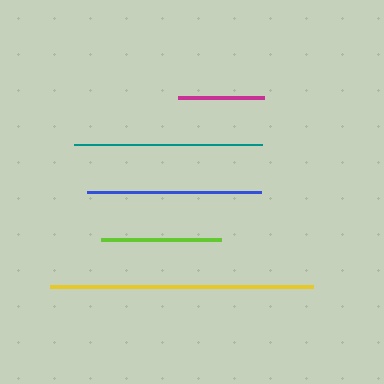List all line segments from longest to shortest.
From longest to shortest: yellow, teal, blue, lime, magenta.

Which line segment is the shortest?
The magenta line is the shortest at approximately 87 pixels.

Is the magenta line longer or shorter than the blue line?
The blue line is longer than the magenta line.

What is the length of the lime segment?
The lime segment is approximately 119 pixels long.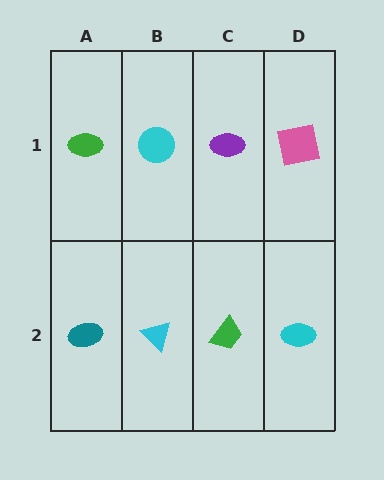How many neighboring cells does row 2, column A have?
2.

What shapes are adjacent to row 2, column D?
A pink square (row 1, column D), a green trapezoid (row 2, column C).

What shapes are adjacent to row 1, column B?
A cyan triangle (row 2, column B), a green ellipse (row 1, column A), a purple ellipse (row 1, column C).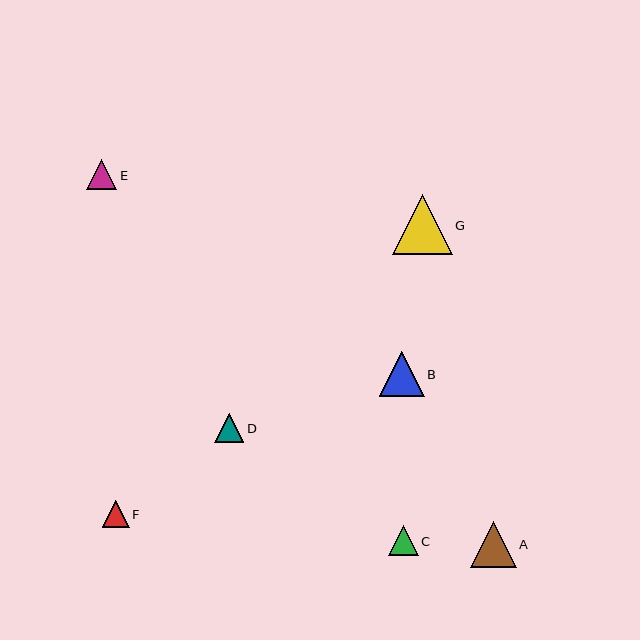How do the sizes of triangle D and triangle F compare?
Triangle D and triangle F are approximately the same size.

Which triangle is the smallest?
Triangle F is the smallest with a size of approximately 27 pixels.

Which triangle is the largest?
Triangle G is the largest with a size of approximately 60 pixels.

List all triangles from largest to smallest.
From largest to smallest: G, A, B, E, C, D, F.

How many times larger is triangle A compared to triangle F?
Triangle A is approximately 1.7 times the size of triangle F.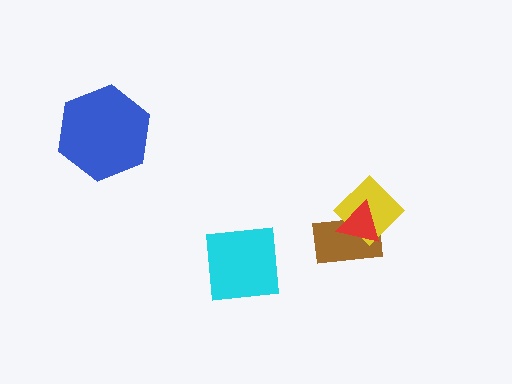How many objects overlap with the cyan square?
0 objects overlap with the cyan square.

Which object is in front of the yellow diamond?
The red triangle is in front of the yellow diamond.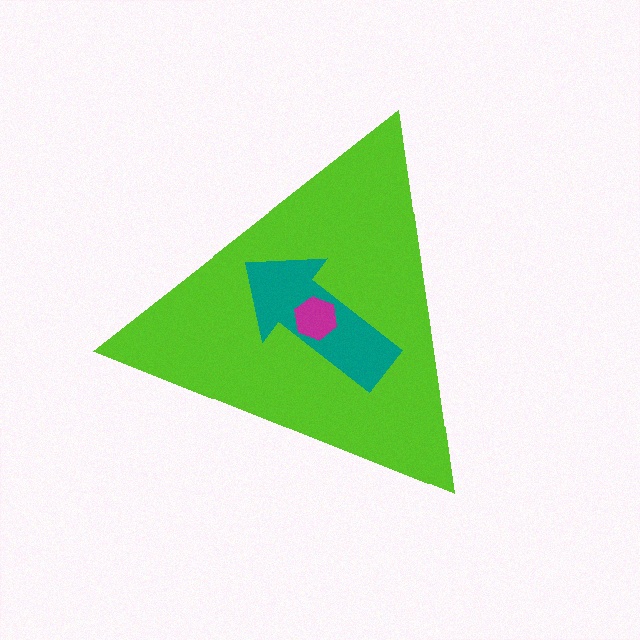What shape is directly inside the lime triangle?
The teal arrow.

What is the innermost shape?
The magenta hexagon.